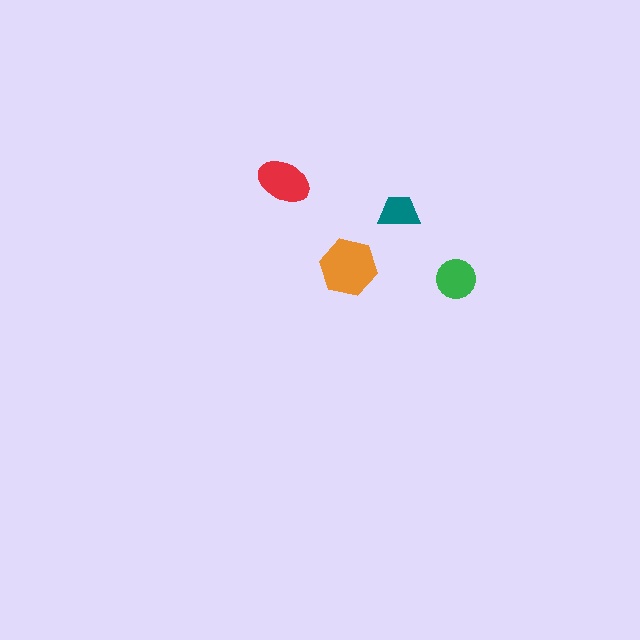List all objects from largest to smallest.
The orange hexagon, the red ellipse, the green circle, the teal trapezoid.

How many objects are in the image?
There are 4 objects in the image.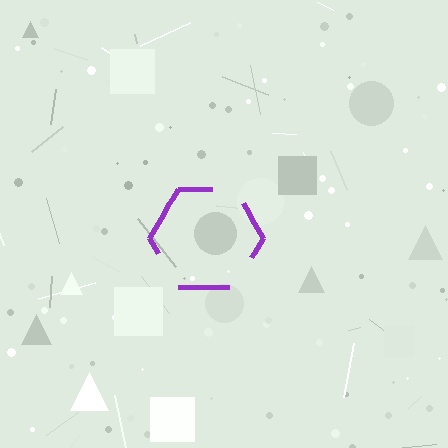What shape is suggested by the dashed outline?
The dashed outline suggests a hexagon.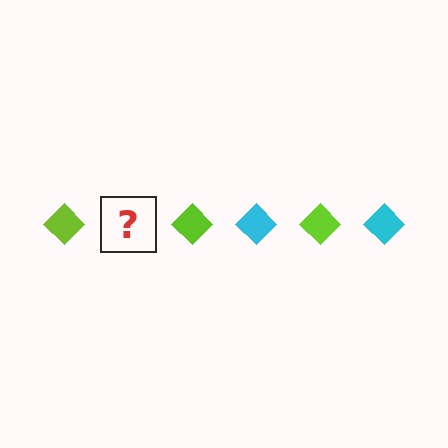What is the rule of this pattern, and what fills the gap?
The rule is that the pattern cycles through lime, cyan diamonds. The gap should be filled with a cyan diamond.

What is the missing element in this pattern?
The missing element is a cyan diamond.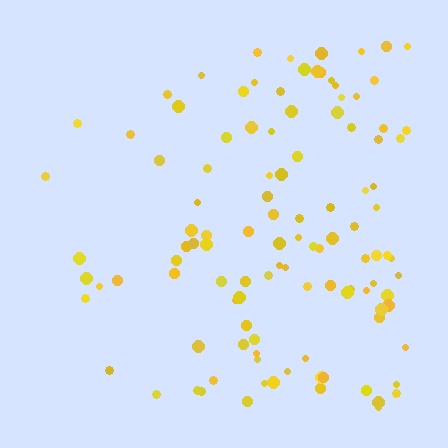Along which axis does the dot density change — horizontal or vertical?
Horizontal.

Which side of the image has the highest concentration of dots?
The right.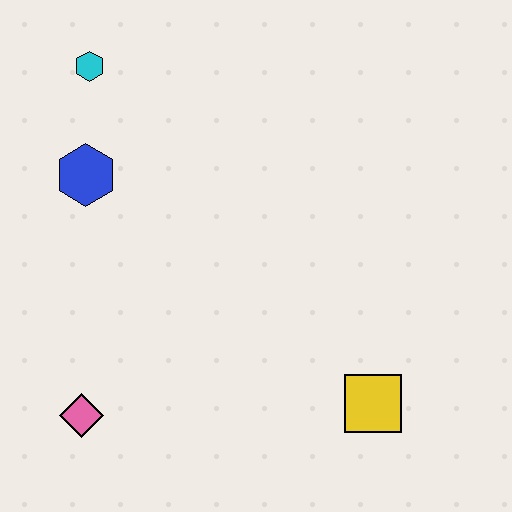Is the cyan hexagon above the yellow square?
Yes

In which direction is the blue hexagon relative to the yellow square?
The blue hexagon is to the left of the yellow square.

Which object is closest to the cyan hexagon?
The blue hexagon is closest to the cyan hexagon.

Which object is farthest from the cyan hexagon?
The yellow square is farthest from the cyan hexagon.